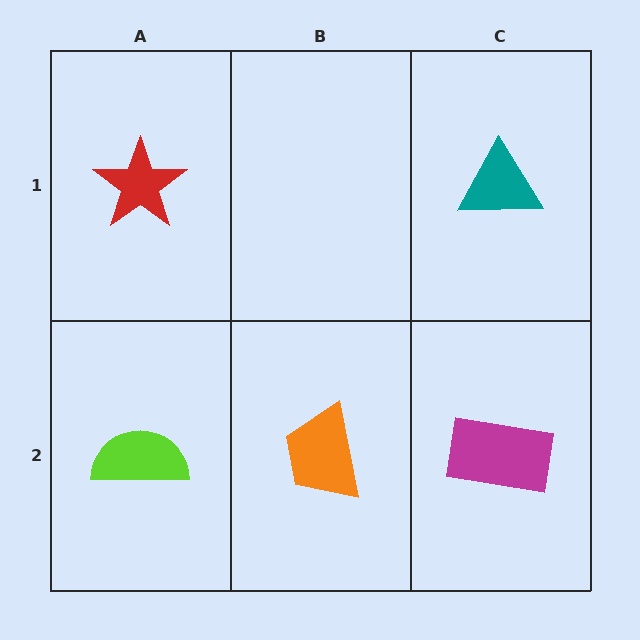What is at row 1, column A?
A red star.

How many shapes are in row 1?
2 shapes.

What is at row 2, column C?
A magenta rectangle.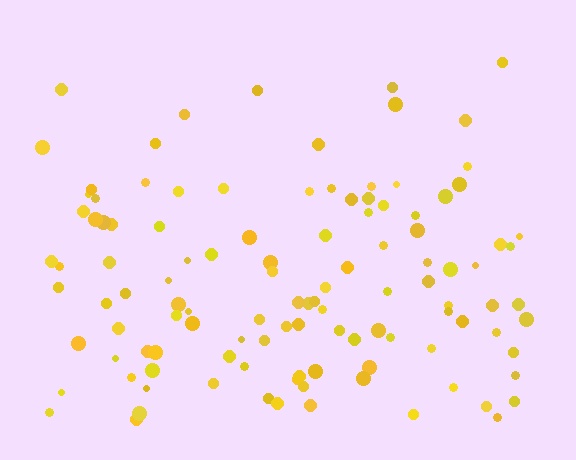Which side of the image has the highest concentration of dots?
The bottom.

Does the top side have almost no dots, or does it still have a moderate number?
Still a moderate number, just noticeably fewer than the bottom.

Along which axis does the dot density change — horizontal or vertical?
Vertical.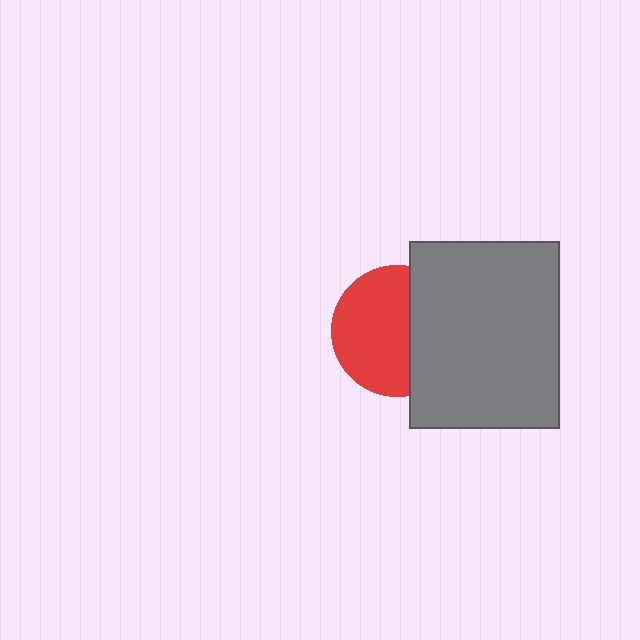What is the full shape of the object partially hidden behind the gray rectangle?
The partially hidden object is a red circle.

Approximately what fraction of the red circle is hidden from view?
Roughly 39% of the red circle is hidden behind the gray rectangle.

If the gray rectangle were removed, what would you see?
You would see the complete red circle.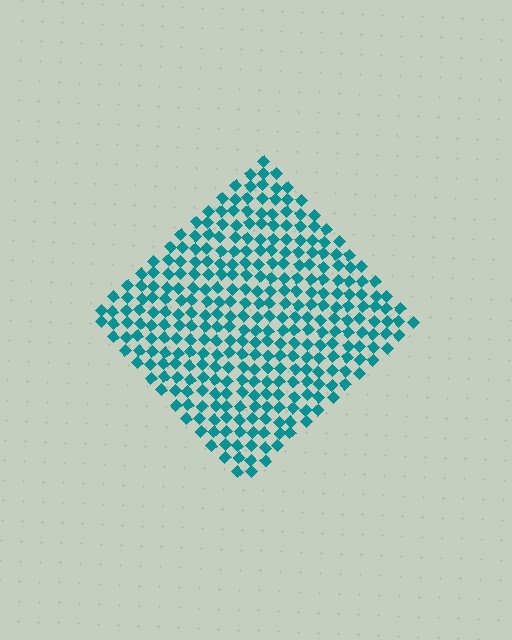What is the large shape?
The large shape is a diamond.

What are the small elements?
The small elements are diamonds.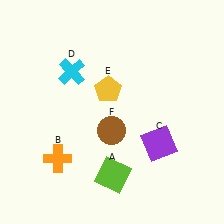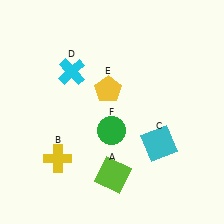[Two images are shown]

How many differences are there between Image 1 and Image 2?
There are 3 differences between the two images.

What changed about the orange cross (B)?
In Image 1, B is orange. In Image 2, it changed to yellow.